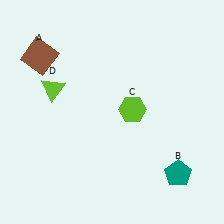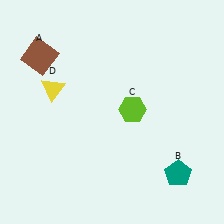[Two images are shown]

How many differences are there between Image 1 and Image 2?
There is 1 difference between the two images.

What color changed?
The triangle (D) changed from lime in Image 1 to yellow in Image 2.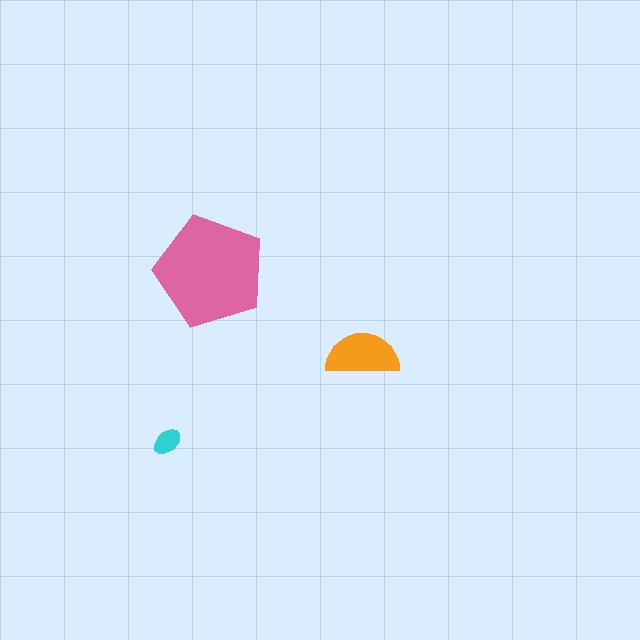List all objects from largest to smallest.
The pink pentagon, the orange semicircle, the cyan ellipse.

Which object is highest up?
The pink pentagon is topmost.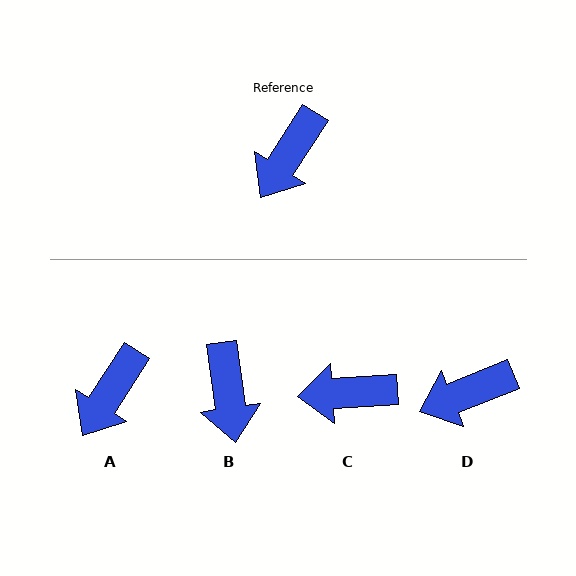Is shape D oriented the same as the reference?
No, it is off by about 35 degrees.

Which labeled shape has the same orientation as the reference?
A.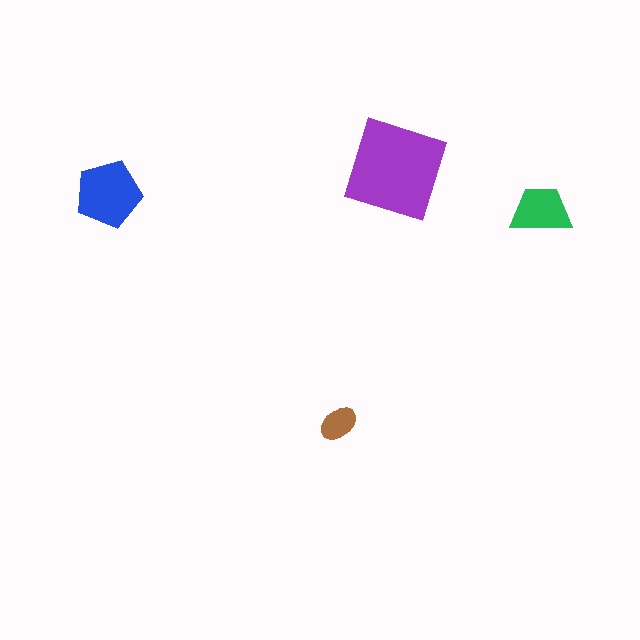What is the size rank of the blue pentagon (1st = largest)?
2nd.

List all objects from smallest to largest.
The brown ellipse, the green trapezoid, the blue pentagon, the purple diamond.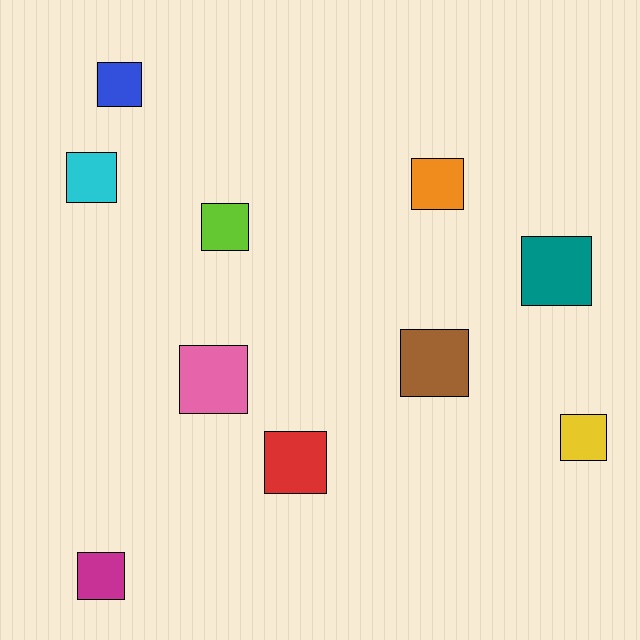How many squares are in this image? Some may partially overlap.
There are 10 squares.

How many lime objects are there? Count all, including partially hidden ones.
There is 1 lime object.